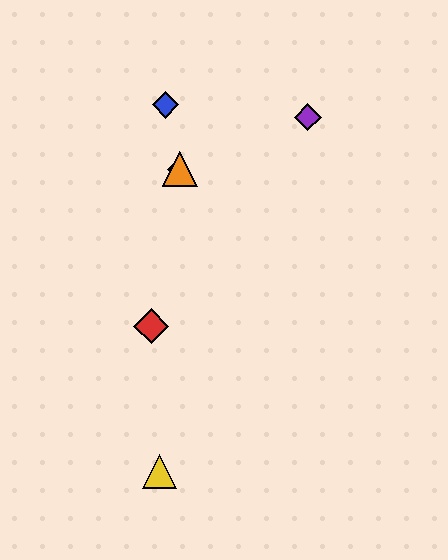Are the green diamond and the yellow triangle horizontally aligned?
No, the green diamond is at y≈169 and the yellow triangle is at y≈472.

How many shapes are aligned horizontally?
2 shapes (the green diamond, the orange triangle) are aligned horizontally.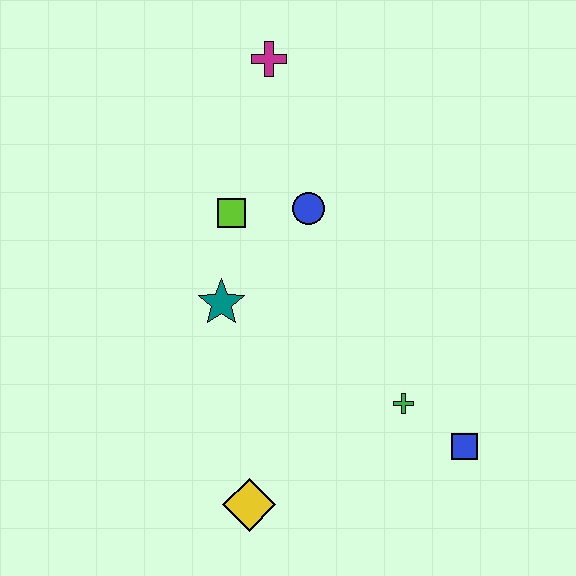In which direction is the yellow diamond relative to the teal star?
The yellow diamond is below the teal star.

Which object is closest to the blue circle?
The lime square is closest to the blue circle.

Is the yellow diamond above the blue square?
No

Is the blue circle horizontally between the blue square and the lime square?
Yes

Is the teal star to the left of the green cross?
Yes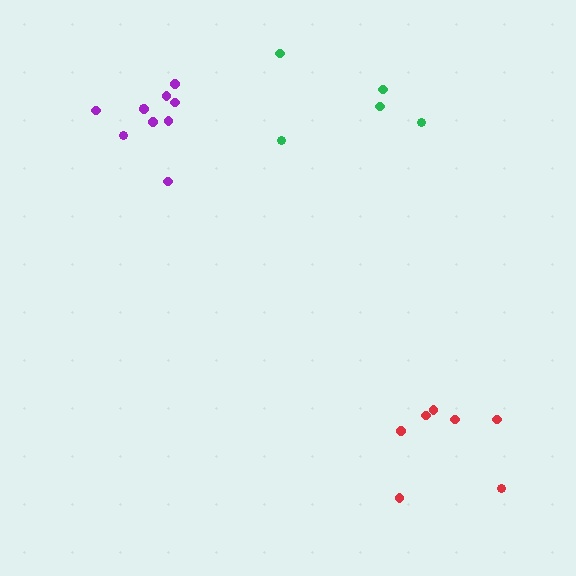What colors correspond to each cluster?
The clusters are colored: purple, green, red.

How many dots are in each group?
Group 1: 10 dots, Group 2: 5 dots, Group 3: 7 dots (22 total).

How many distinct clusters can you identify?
There are 3 distinct clusters.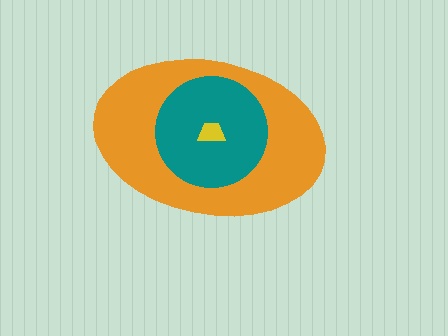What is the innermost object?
The yellow trapezoid.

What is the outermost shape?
The orange ellipse.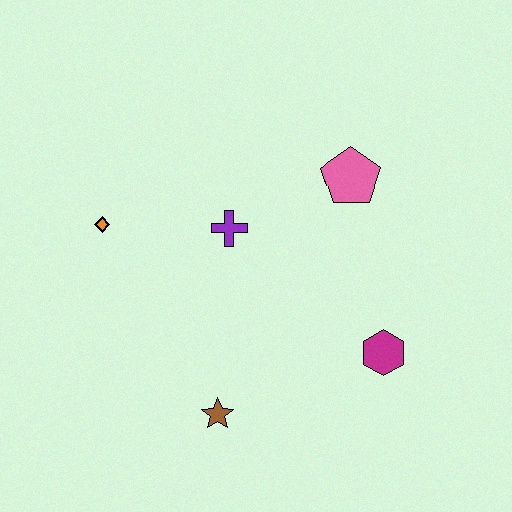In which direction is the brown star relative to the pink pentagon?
The brown star is below the pink pentagon.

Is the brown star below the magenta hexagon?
Yes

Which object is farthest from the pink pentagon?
The brown star is farthest from the pink pentagon.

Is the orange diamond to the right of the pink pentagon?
No